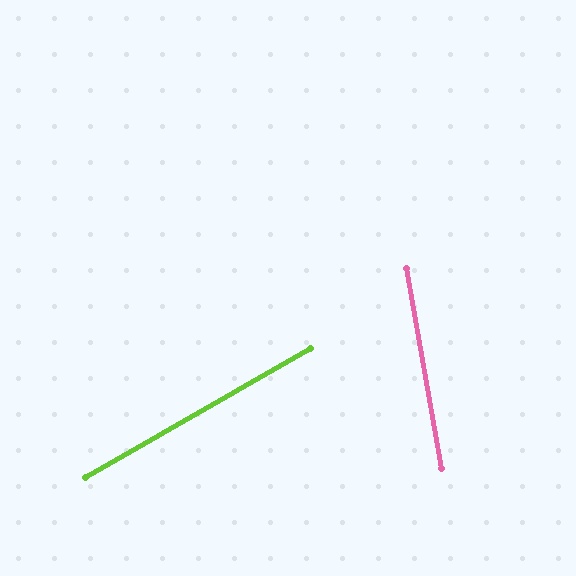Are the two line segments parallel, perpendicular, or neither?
Neither parallel nor perpendicular — they differ by about 70°.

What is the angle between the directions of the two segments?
Approximately 70 degrees.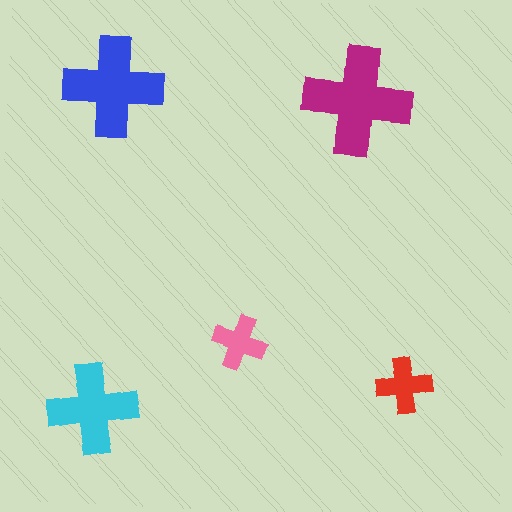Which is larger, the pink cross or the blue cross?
The blue one.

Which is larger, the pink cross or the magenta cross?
The magenta one.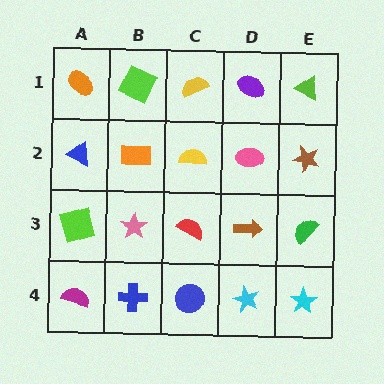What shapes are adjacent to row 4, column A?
A lime square (row 3, column A), a blue cross (row 4, column B).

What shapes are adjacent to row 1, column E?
A brown star (row 2, column E), a purple ellipse (row 1, column D).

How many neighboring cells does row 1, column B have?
3.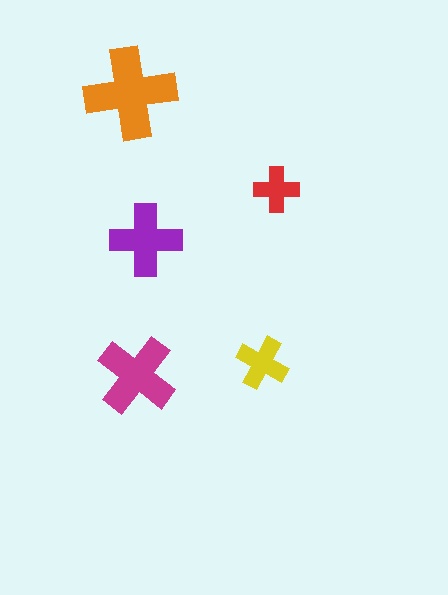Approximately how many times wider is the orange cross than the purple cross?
About 1.5 times wider.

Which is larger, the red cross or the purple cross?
The purple one.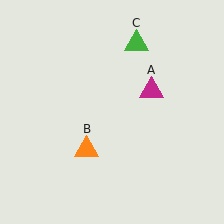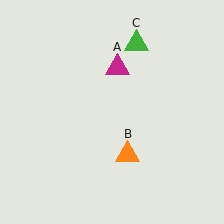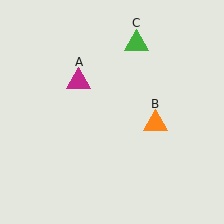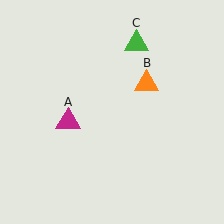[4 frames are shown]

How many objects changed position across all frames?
2 objects changed position: magenta triangle (object A), orange triangle (object B).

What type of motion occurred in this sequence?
The magenta triangle (object A), orange triangle (object B) rotated counterclockwise around the center of the scene.